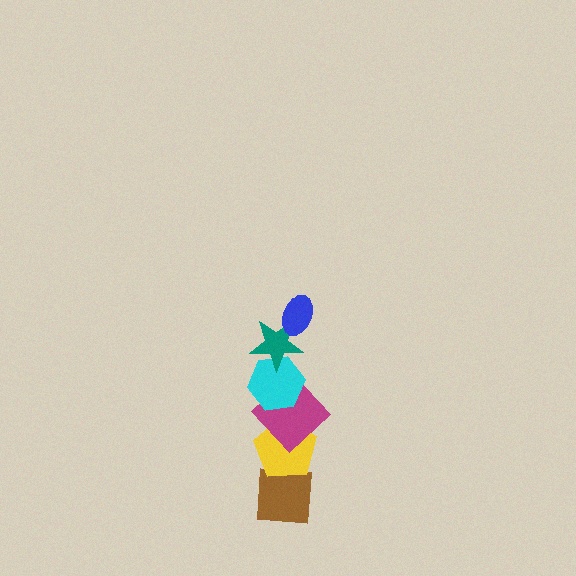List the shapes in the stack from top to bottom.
From top to bottom: the blue ellipse, the teal star, the cyan hexagon, the magenta diamond, the yellow pentagon, the brown square.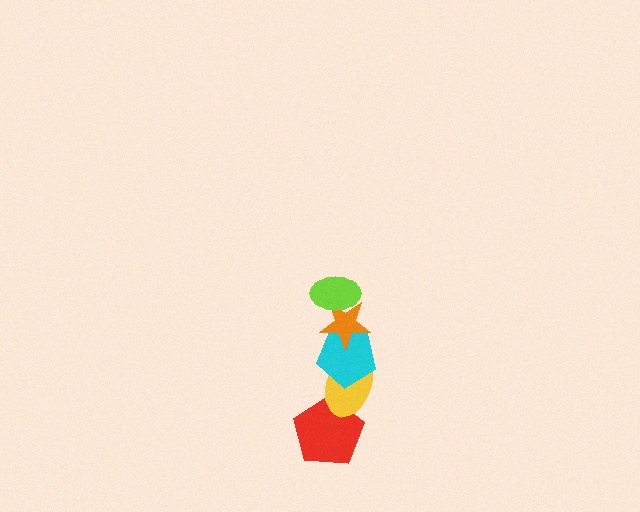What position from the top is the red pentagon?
The red pentagon is 5th from the top.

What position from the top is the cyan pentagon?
The cyan pentagon is 3rd from the top.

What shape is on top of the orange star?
The lime ellipse is on top of the orange star.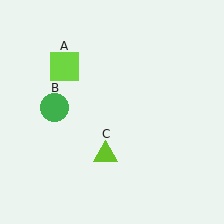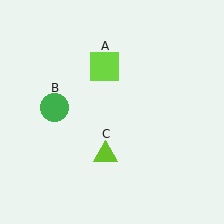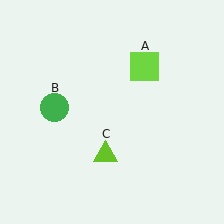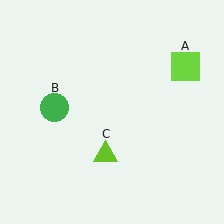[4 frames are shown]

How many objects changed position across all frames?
1 object changed position: lime square (object A).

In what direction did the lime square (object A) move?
The lime square (object A) moved right.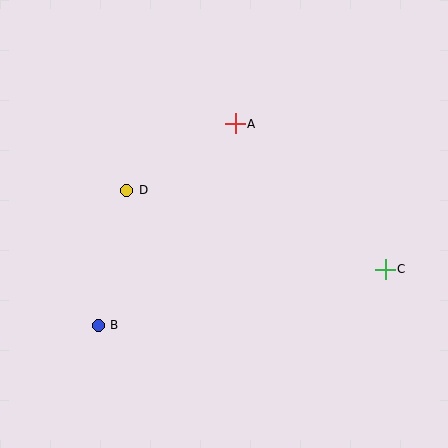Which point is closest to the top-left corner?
Point D is closest to the top-left corner.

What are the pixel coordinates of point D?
Point D is at (127, 191).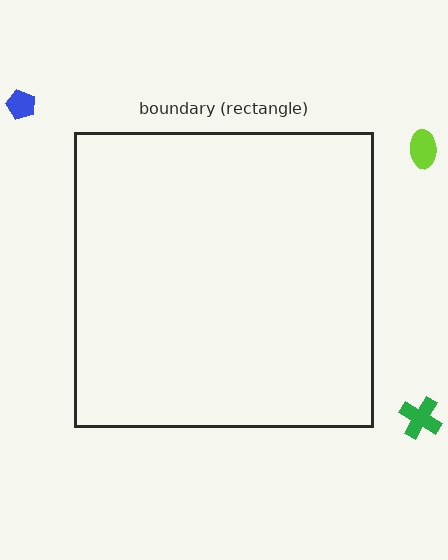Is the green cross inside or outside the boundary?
Outside.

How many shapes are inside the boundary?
0 inside, 3 outside.